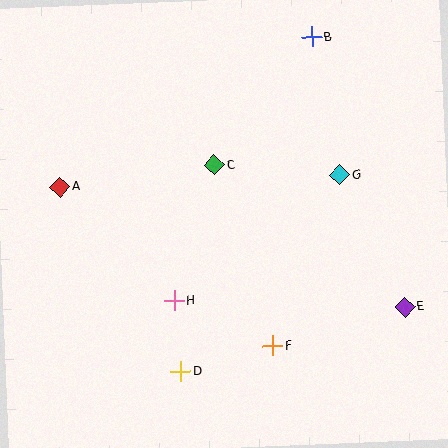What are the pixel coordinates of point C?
Point C is at (214, 165).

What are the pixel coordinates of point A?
Point A is at (60, 187).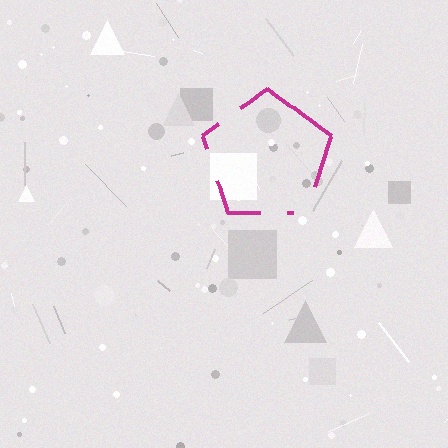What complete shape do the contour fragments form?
The contour fragments form a pentagon.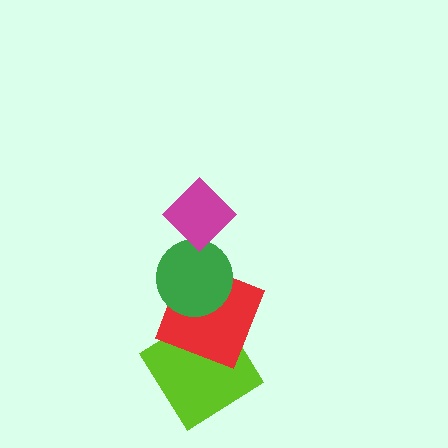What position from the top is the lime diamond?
The lime diamond is 4th from the top.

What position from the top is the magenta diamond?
The magenta diamond is 1st from the top.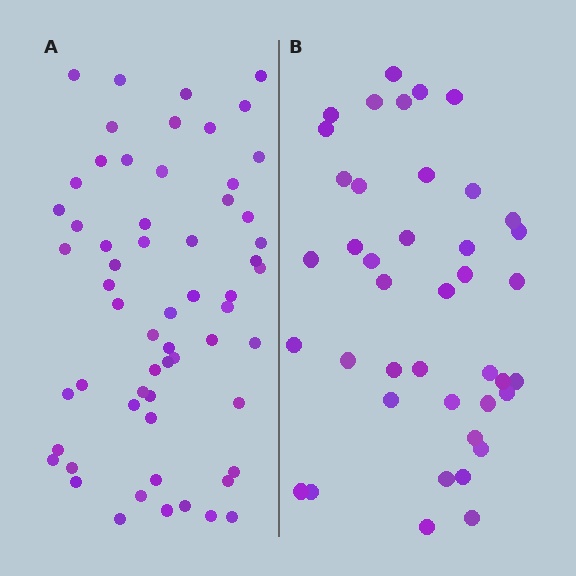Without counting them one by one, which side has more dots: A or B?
Region A (the left region) has more dots.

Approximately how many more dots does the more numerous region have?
Region A has approximately 20 more dots than region B.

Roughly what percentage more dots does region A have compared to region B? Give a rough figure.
About 45% more.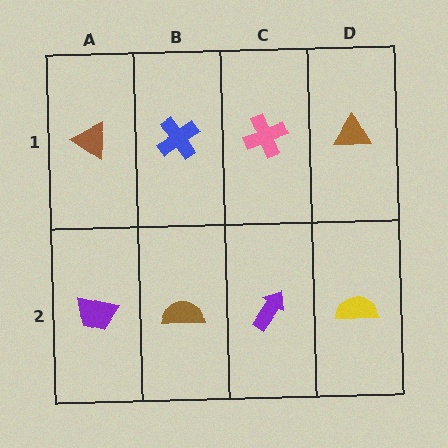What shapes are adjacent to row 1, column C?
A purple arrow (row 2, column C), a blue cross (row 1, column B), a brown triangle (row 1, column D).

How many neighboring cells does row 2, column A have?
2.